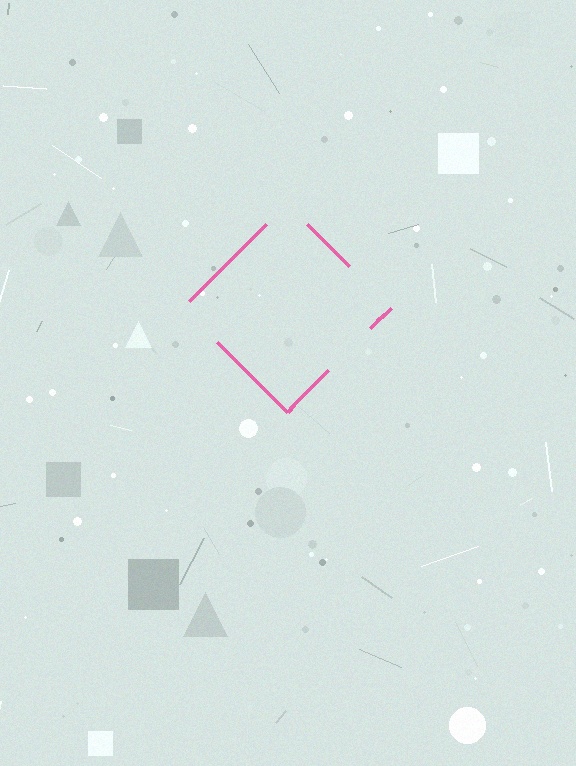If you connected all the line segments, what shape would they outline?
They would outline a diamond.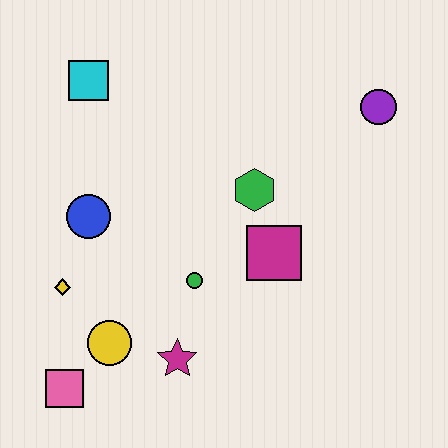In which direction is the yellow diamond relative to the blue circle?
The yellow diamond is below the blue circle.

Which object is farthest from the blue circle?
The purple circle is farthest from the blue circle.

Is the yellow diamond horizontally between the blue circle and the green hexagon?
No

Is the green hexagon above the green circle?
Yes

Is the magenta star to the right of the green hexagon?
No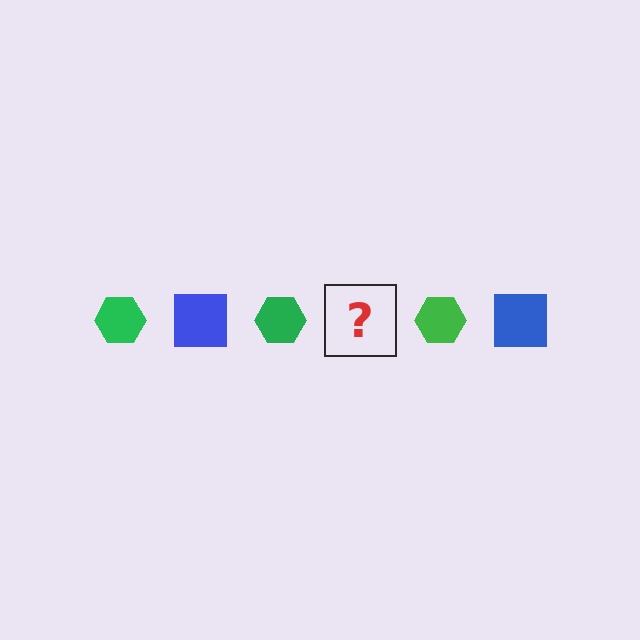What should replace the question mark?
The question mark should be replaced with a blue square.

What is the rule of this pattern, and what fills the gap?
The rule is that the pattern alternates between green hexagon and blue square. The gap should be filled with a blue square.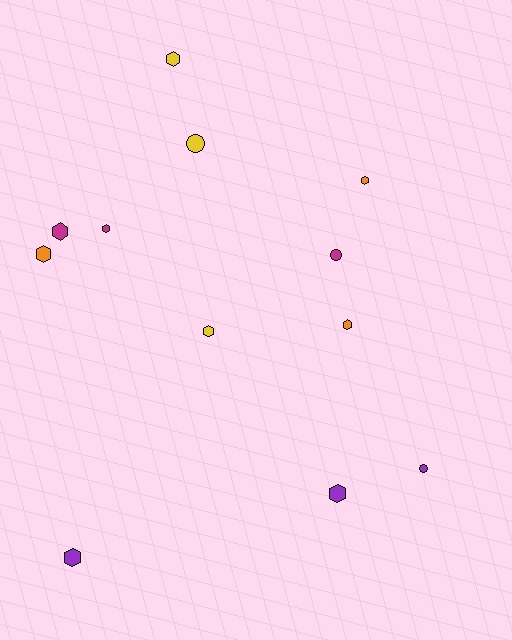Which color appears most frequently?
Purple, with 3 objects.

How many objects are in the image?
There are 12 objects.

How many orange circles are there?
There are no orange circles.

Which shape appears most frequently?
Hexagon, with 9 objects.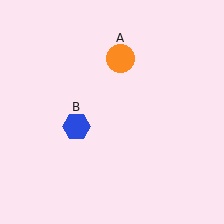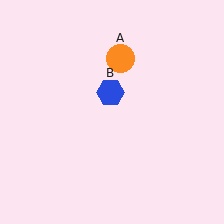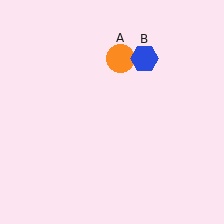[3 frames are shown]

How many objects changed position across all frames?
1 object changed position: blue hexagon (object B).